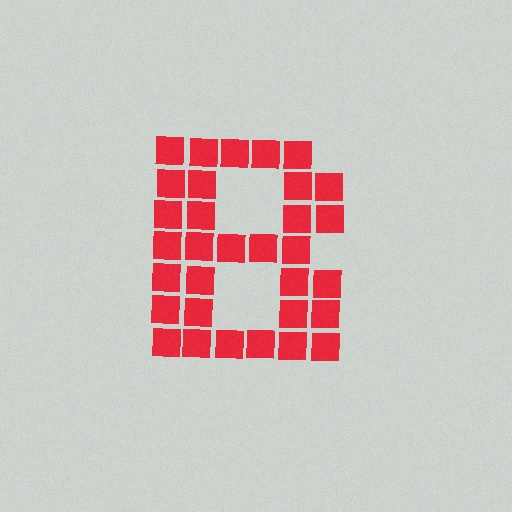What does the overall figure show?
The overall figure shows the letter B.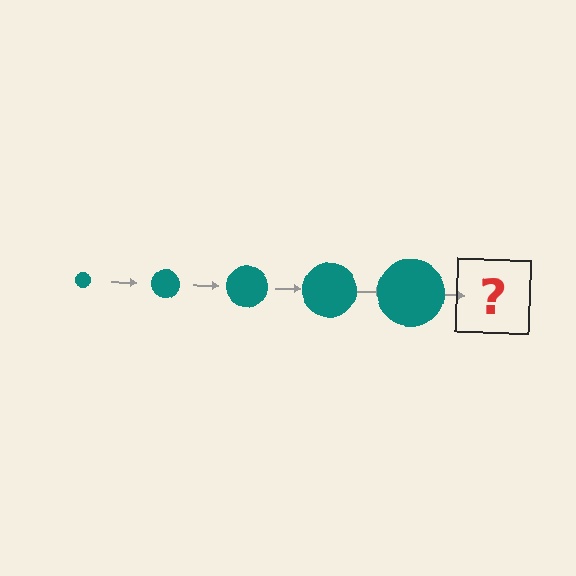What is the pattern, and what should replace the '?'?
The pattern is that the circle gets progressively larger each step. The '?' should be a teal circle, larger than the previous one.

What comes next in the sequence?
The next element should be a teal circle, larger than the previous one.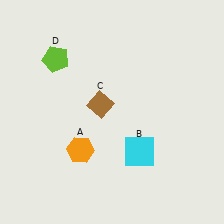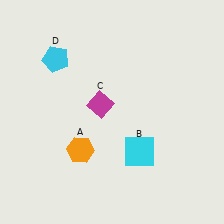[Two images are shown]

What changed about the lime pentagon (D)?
In Image 1, D is lime. In Image 2, it changed to cyan.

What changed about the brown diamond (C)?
In Image 1, C is brown. In Image 2, it changed to magenta.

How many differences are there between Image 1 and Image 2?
There are 2 differences between the two images.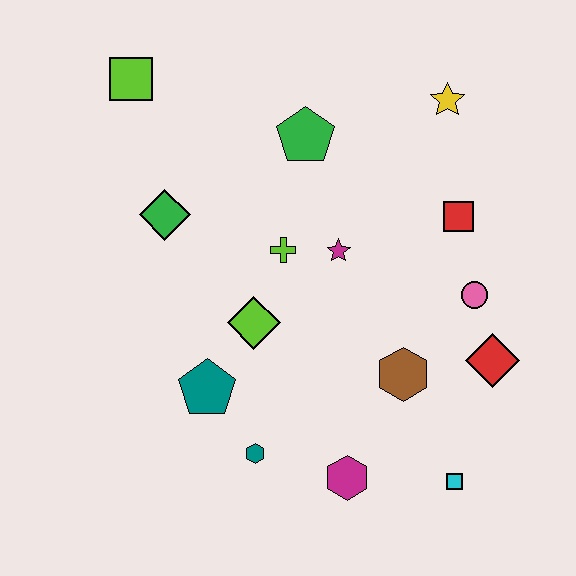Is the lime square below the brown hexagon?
No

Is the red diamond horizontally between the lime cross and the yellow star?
No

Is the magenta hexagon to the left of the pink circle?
Yes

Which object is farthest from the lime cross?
The cyan square is farthest from the lime cross.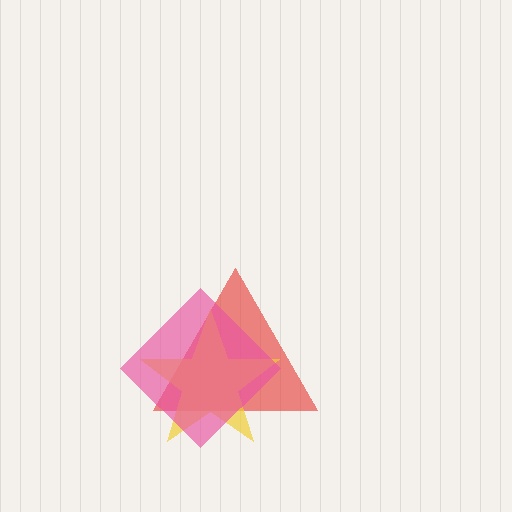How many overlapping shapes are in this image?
There are 3 overlapping shapes in the image.